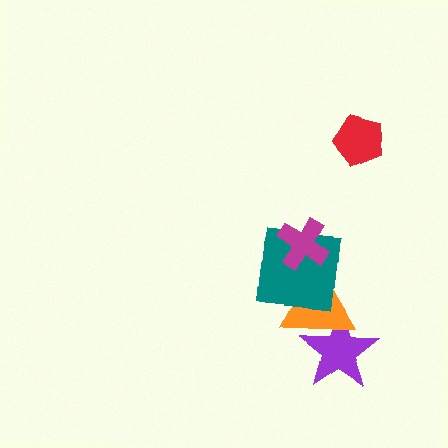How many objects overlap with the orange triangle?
2 objects overlap with the orange triangle.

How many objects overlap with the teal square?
2 objects overlap with the teal square.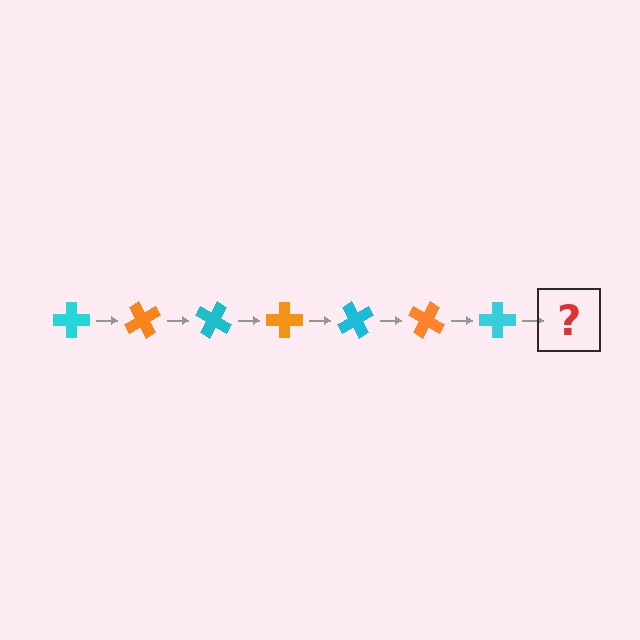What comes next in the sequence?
The next element should be an orange cross, rotated 420 degrees from the start.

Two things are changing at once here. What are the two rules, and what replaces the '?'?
The two rules are that it rotates 60 degrees each step and the color cycles through cyan and orange. The '?' should be an orange cross, rotated 420 degrees from the start.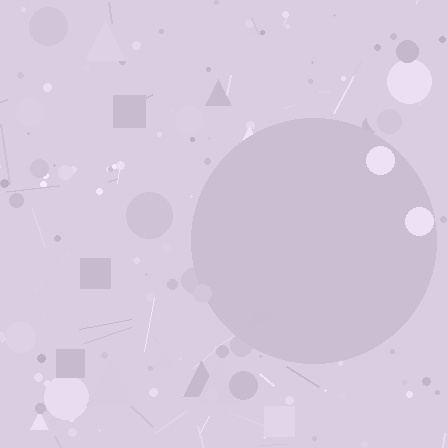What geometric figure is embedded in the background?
A circle is embedded in the background.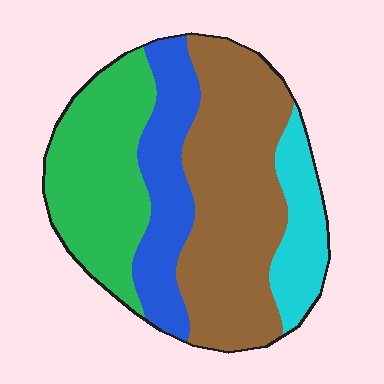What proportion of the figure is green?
Green takes up about one quarter (1/4) of the figure.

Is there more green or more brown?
Brown.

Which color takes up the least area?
Cyan, at roughly 10%.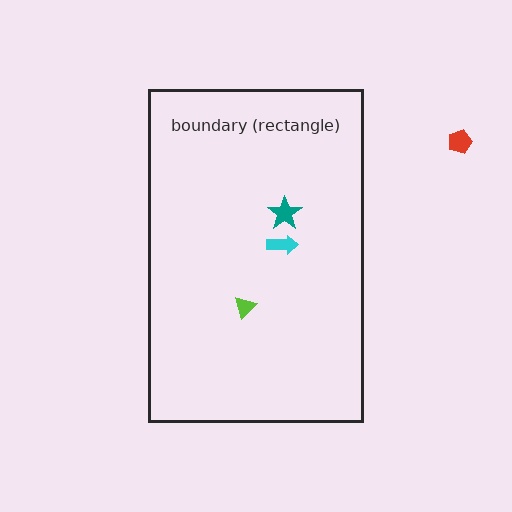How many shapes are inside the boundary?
3 inside, 1 outside.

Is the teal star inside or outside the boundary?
Inside.